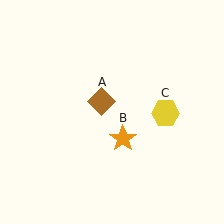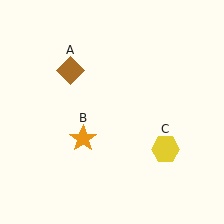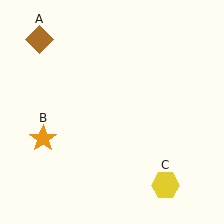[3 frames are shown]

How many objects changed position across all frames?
3 objects changed position: brown diamond (object A), orange star (object B), yellow hexagon (object C).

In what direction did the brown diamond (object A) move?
The brown diamond (object A) moved up and to the left.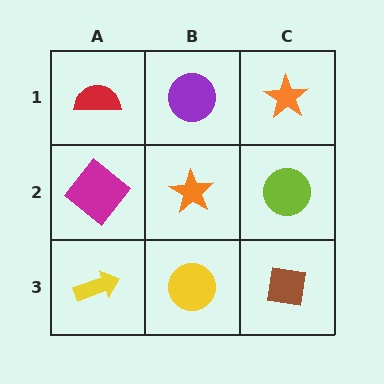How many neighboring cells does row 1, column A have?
2.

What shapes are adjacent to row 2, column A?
A red semicircle (row 1, column A), a yellow arrow (row 3, column A), an orange star (row 2, column B).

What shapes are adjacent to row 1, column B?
An orange star (row 2, column B), a red semicircle (row 1, column A), an orange star (row 1, column C).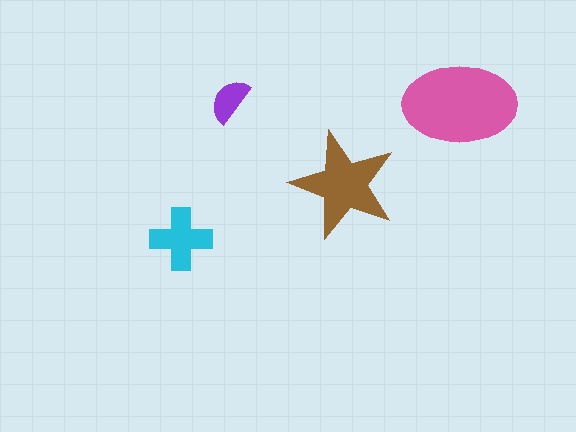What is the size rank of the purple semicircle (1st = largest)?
4th.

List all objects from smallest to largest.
The purple semicircle, the cyan cross, the brown star, the pink ellipse.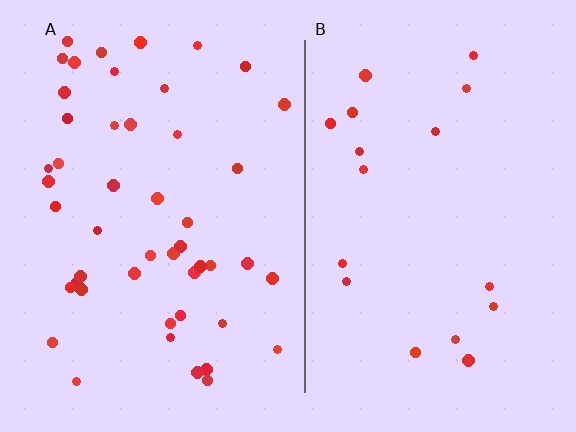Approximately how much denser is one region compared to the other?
Approximately 2.7× — region A over region B.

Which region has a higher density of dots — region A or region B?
A (the left).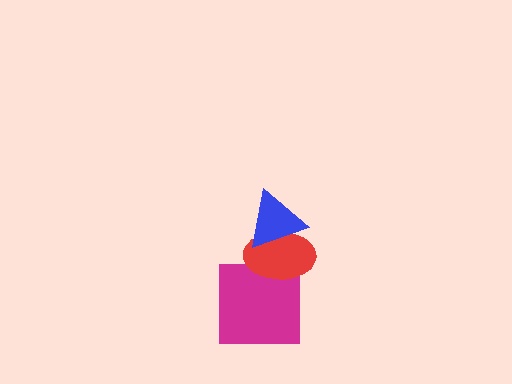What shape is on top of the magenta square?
The red ellipse is on top of the magenta square.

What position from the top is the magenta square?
The magenta square is 3rd from the top.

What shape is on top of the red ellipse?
The blue triangle is on top of the red ellipse.